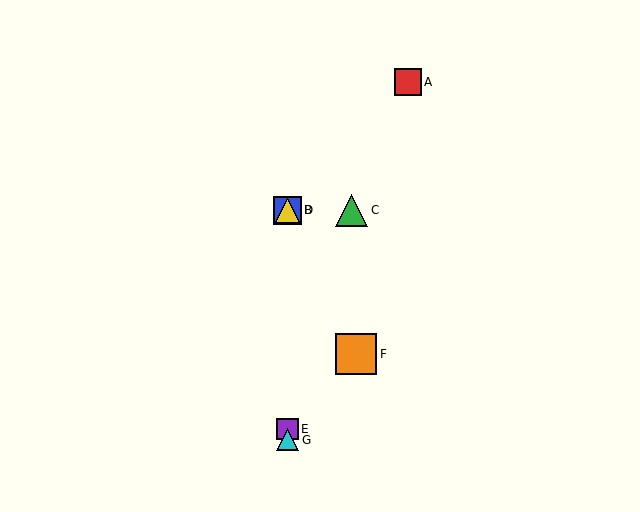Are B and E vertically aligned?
Yes, both are at x≈287.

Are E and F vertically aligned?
No, E is at x≈287 and F is at x≈356.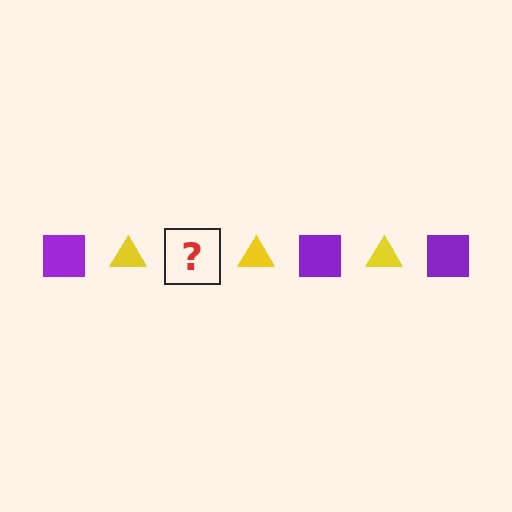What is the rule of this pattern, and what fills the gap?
The rule is that the pattern alternates between purple square and yellow triangle. The gap should be filled with a purple square.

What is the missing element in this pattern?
The missing element is a purple square.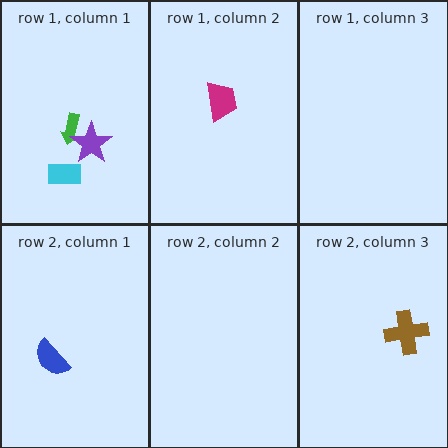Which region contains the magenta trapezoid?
The row 1, column 2 region.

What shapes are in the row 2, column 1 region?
The blue semicircle.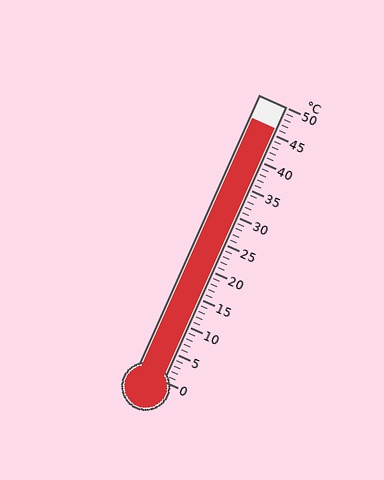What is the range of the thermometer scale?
The thermometer scale ranges from 0°C to 50°C.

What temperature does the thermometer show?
The thermometer shows approximately 46°C.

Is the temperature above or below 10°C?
The temperature is above 10°C.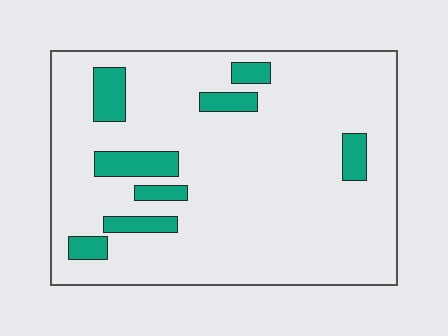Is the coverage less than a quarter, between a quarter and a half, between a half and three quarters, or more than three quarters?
Less than a quarter.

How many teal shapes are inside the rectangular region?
8.